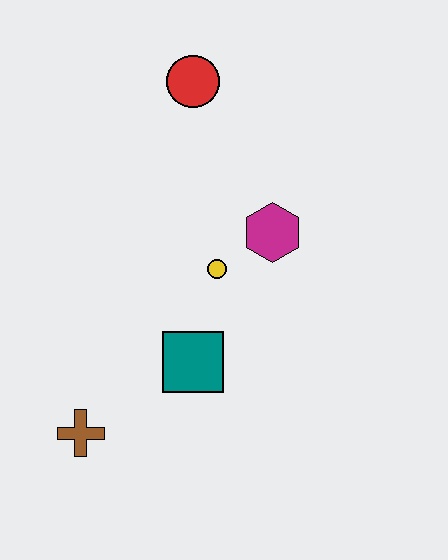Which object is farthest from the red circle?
The brown cross is farthest from the red circle.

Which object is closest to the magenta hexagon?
The yellow circle is closest to the magenta hexagon.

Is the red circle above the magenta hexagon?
Yes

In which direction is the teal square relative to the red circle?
The teal square is below the red circle.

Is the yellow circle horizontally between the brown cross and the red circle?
No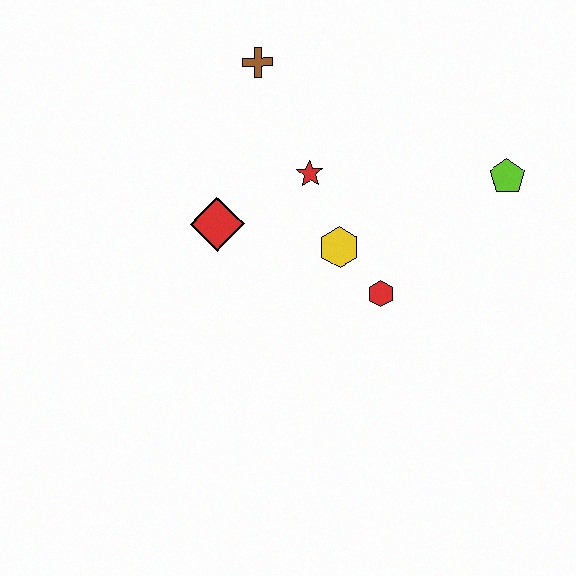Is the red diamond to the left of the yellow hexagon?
Yes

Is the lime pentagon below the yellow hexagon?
No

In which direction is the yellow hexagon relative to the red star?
The yellow hexagon is below the red star.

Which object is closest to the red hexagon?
The yellow hexagon is closest to the red hexagon.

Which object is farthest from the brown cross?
The lime pentagon is farthest from the brown cross.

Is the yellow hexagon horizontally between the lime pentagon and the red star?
Yes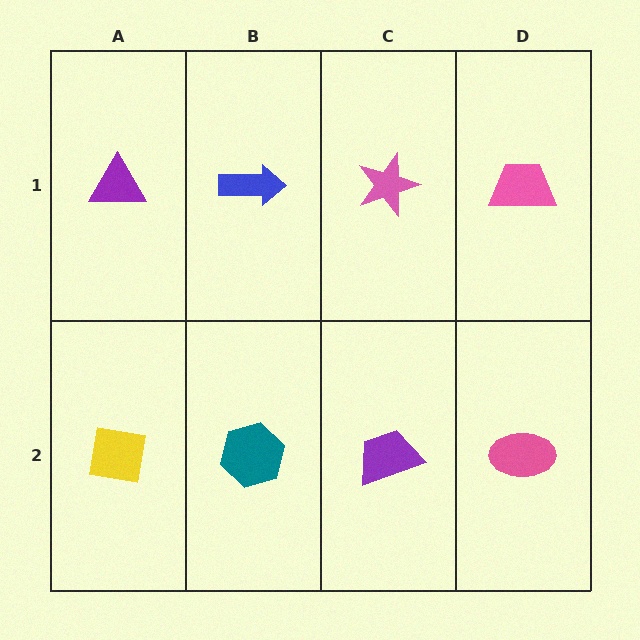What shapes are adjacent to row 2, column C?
A pink star (row 1, column C), a teal hexagon (row 2, column B), a pink ellipse (row 2, column D).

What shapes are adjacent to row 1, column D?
A pink ellipse (row 2, column D), a pink star (row 1, column C).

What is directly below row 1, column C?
A purple trapezoid.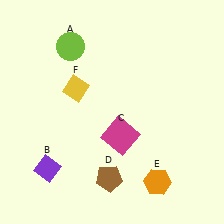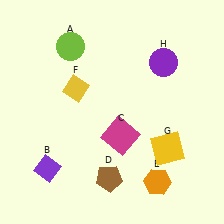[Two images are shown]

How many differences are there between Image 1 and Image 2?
There are 2 differences between the two images.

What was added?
A yellow square (G), a purple circle (H) were added in Image 2.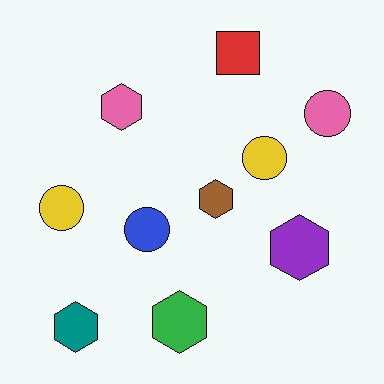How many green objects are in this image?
There is 1 green object.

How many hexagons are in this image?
There are 5 hexagons.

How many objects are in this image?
There are 10 objects.